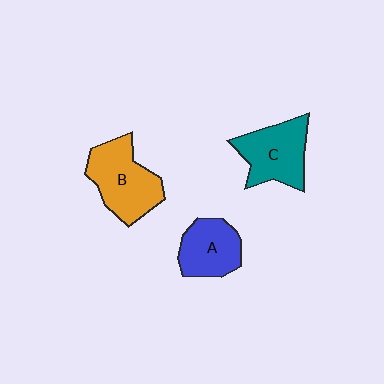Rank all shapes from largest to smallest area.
From largest to smallest: B (orange), C (teal), A (blue).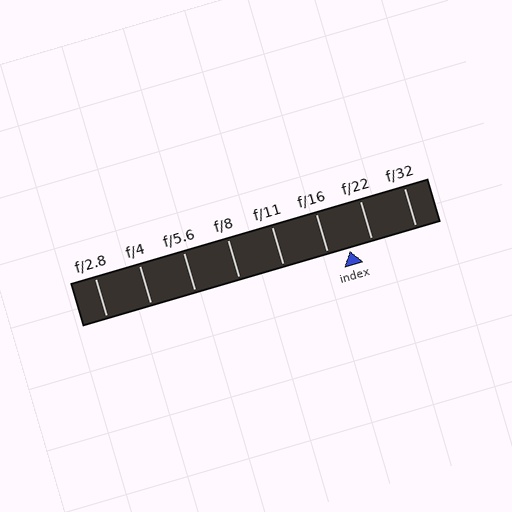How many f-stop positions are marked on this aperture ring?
There are 8 f-stop positions marked.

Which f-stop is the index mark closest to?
The index mark is closest to f/16.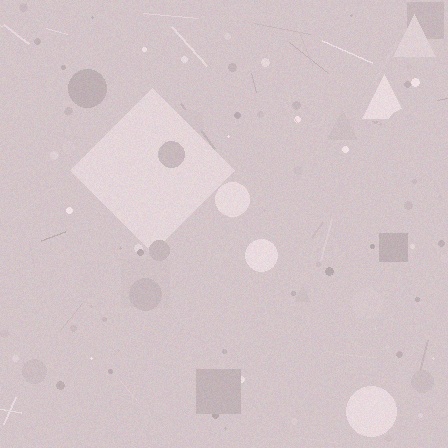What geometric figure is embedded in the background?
A diamond is embedded in the background.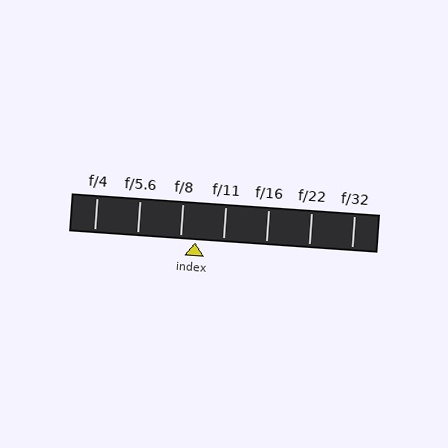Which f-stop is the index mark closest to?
The index mark is closest to f/8.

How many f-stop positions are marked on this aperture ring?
There are 7 f-stop positions marked.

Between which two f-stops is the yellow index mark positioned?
The index mark is between f/8 and f/11.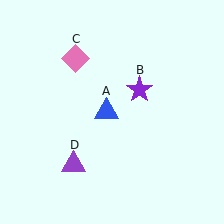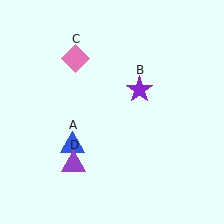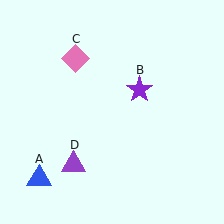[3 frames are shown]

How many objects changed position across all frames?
1 object changed position: blue triangle (object A).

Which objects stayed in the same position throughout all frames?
Purple star (object B) and pink diamond (object C) and purple triangle (object D) remained stationary.